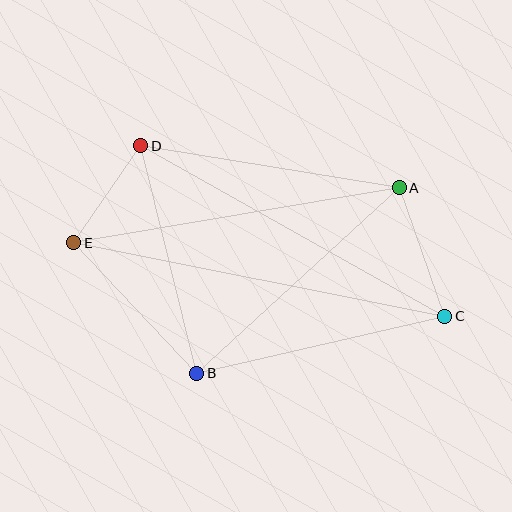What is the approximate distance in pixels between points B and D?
The distance between B and D is approximately 234 pixels.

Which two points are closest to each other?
Points D and E are closest to each other.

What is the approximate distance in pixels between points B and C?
The distance between B and C is approximately 255 pixels.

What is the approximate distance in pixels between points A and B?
The distance between A and B is approximately 275 pixels.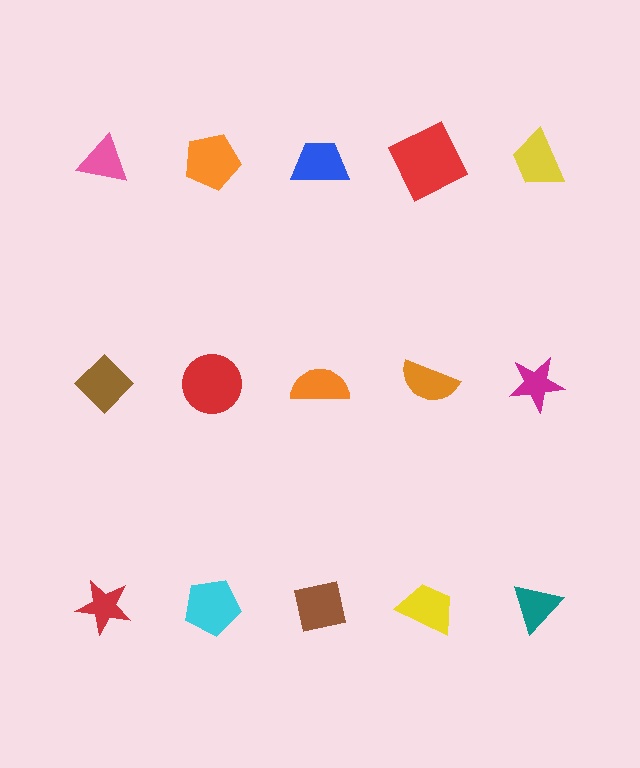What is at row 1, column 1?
A pink triangle.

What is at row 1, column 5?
A yellow trapezoid.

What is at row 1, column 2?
An orange pentagon.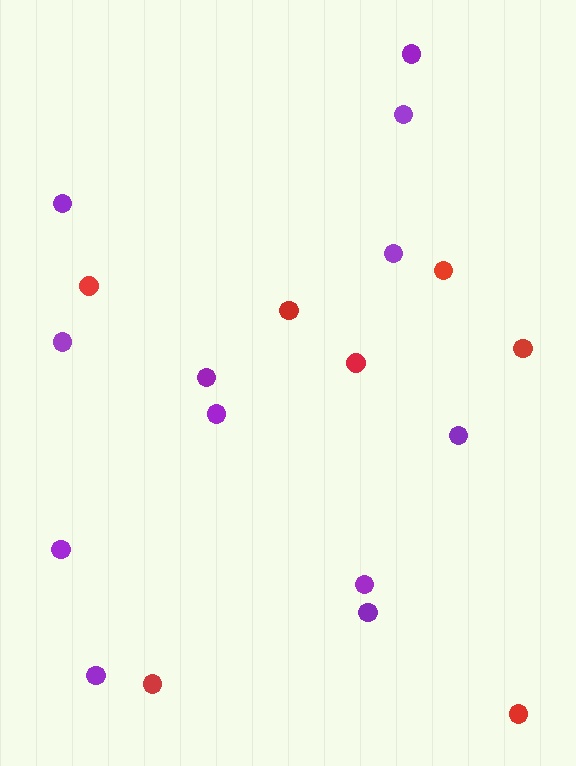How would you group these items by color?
There are 2 groups: one group of purple circles (12) and one group of red circles (7).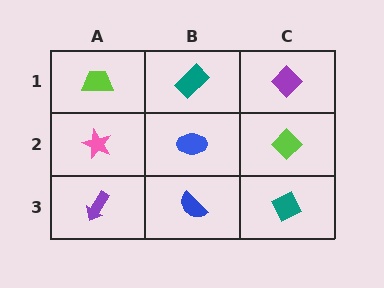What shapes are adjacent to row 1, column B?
A blue ellipse (row 2, column B), a lime trapezoid (row 1, column A), a purple diamond (row 1, column C).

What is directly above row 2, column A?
A lime trapezoid.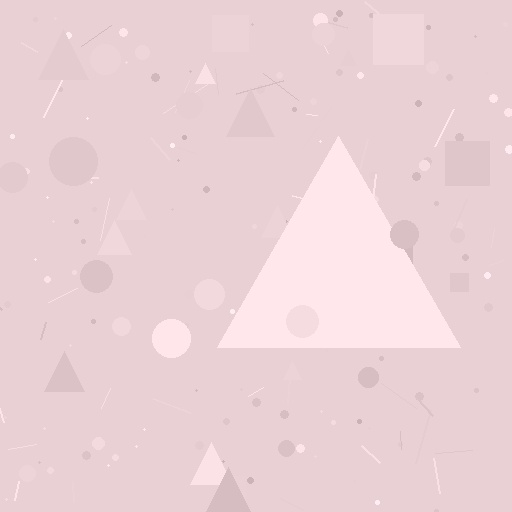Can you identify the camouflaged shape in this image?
The camouflaged shape is a triangle.